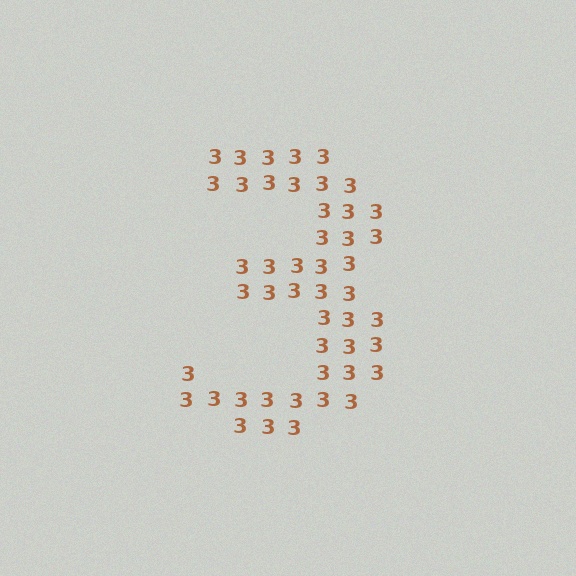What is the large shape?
The large shape is the digit 3.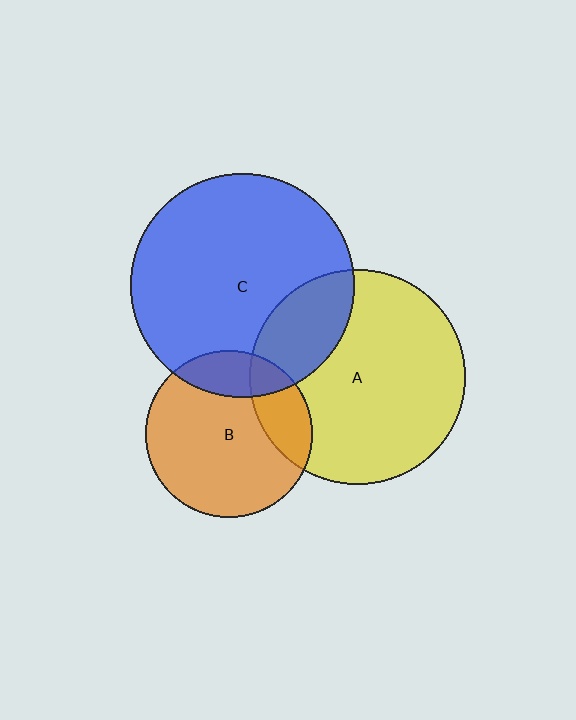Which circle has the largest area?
Circle C (blue).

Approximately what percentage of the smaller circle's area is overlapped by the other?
Approximately 25%.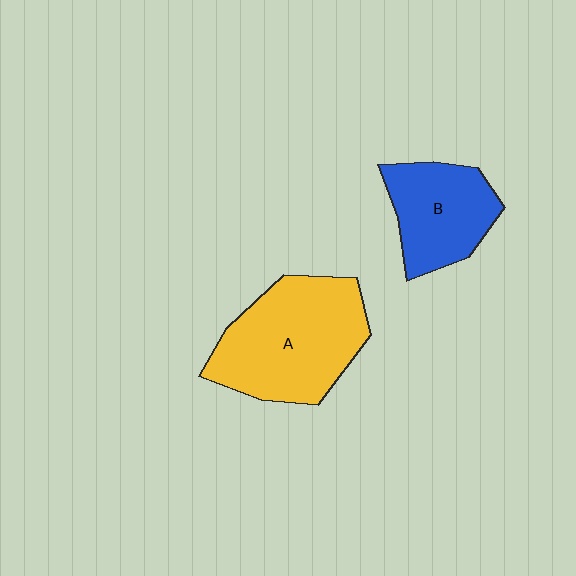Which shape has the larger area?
Shape A (yellow).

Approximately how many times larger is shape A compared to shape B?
Approximately 1.6 times.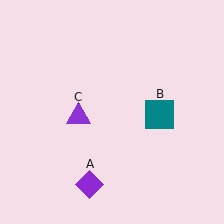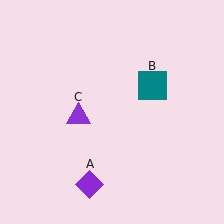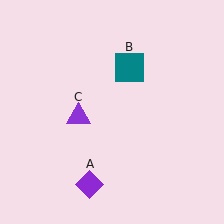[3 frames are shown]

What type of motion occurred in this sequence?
The teal square (object B) rotated counterclockwise around the center of the scene.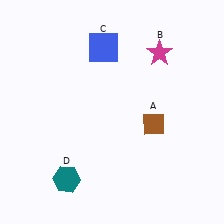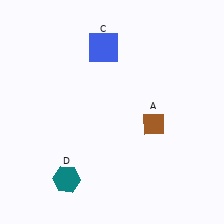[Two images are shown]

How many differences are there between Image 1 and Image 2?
There is 1 difference between the two images.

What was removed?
The magenta star (B) was removed in Image 2.